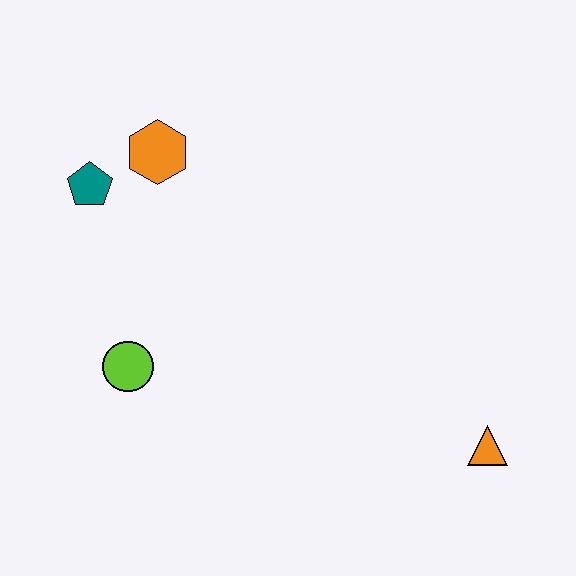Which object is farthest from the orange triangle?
The teal pentagon is farthest from the orange triangle.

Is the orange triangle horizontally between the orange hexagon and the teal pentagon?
No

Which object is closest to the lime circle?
The teal pentagon is closest to the lime circle.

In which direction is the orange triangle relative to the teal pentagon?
The orange triangle is to the right of the teal pentagon.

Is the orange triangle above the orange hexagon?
No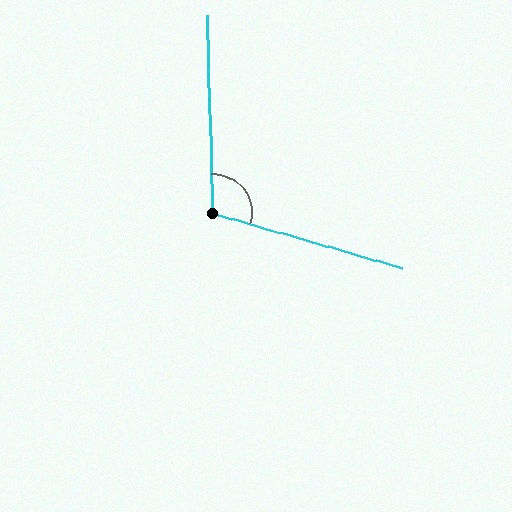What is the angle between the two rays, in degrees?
Approximately 107 degrees.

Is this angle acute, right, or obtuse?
It is obtuse.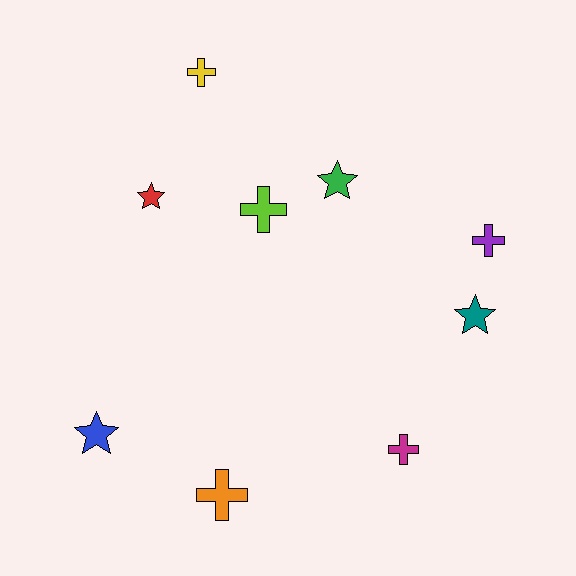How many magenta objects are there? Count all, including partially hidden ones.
There is 1 magenta object.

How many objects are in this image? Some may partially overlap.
There are 9 objects.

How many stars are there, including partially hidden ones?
There are 4 stars.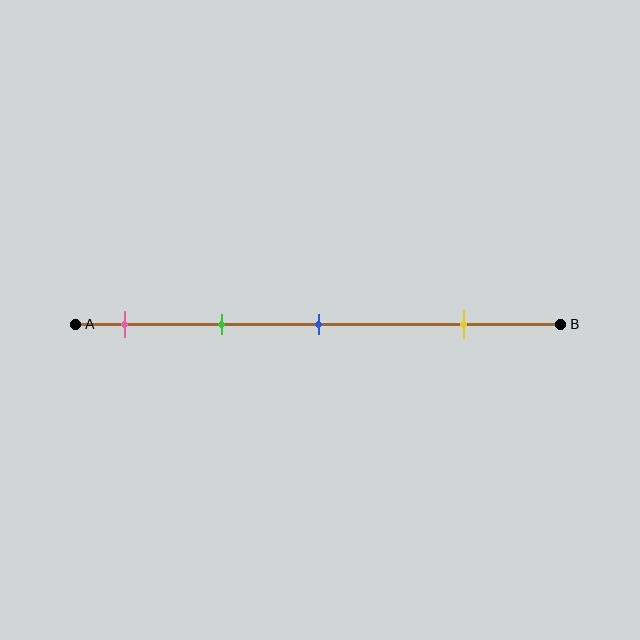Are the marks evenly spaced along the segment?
No, the marks are not evenly spaced.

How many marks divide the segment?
There are 4 marks dividing the segment.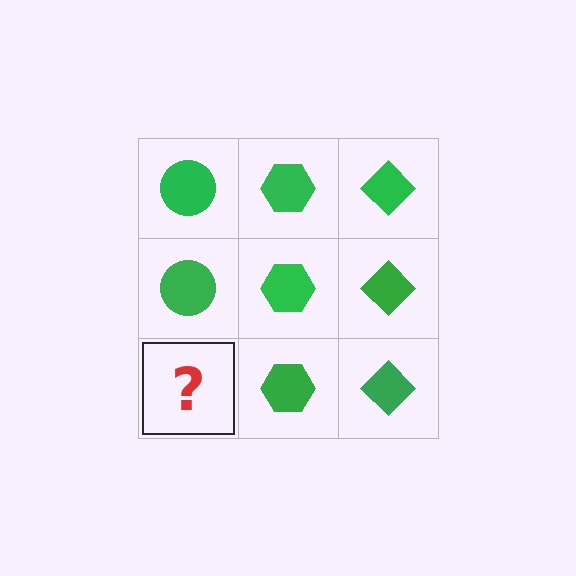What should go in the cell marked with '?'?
The missing cell should contain a green circle.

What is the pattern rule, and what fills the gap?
The rule is that each column has a consistent shape. The gap should be filled with a green circle.